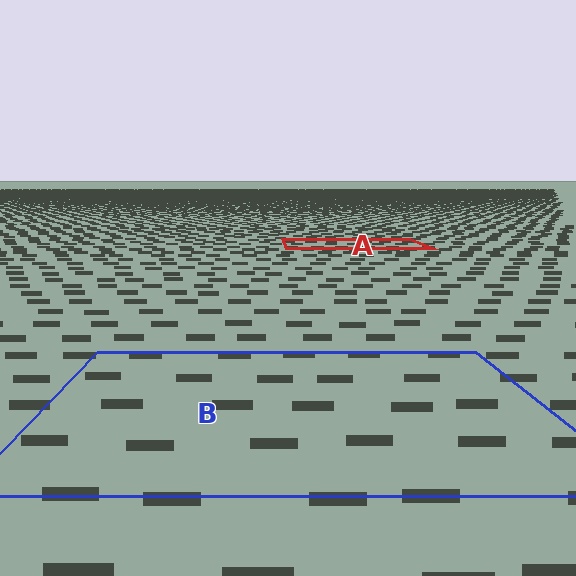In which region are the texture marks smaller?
The texture marks are smaller in region A, because it is farther away.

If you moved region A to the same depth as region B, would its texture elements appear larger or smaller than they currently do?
They would appear larger. At a closer depth, the same texture elements are projected at a bigger on-screen size.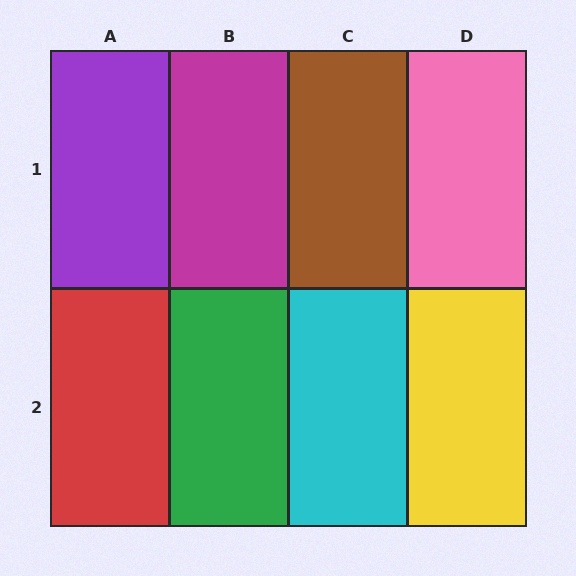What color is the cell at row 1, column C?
Brown.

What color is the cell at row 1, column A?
Purple.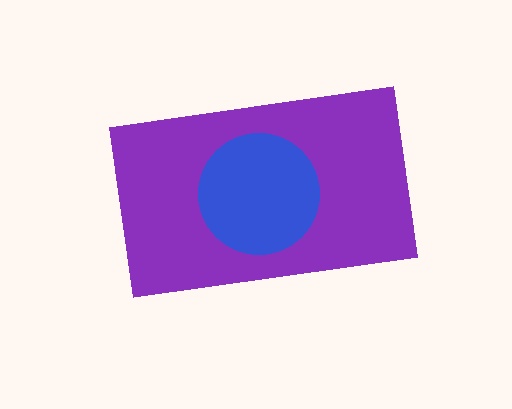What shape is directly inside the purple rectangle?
The blue circle.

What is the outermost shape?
The purple rectangle.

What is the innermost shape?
The blue circle.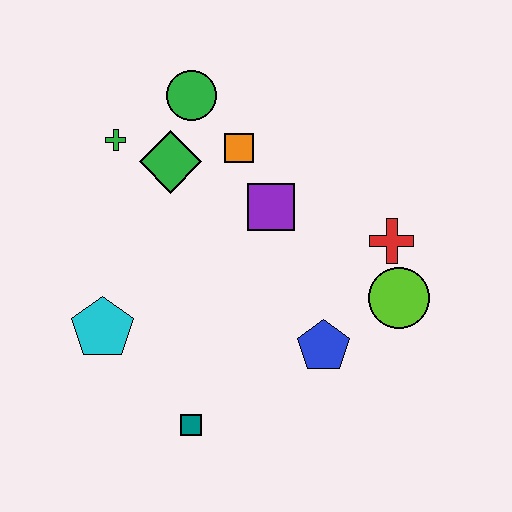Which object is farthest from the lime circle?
The green cross is farthest from the lime circle.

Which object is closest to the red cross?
The lime circle is closest to the red cross.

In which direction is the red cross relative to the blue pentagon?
The red cross is above the blue pentagon.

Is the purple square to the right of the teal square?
Yes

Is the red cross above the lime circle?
Yes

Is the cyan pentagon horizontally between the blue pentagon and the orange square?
No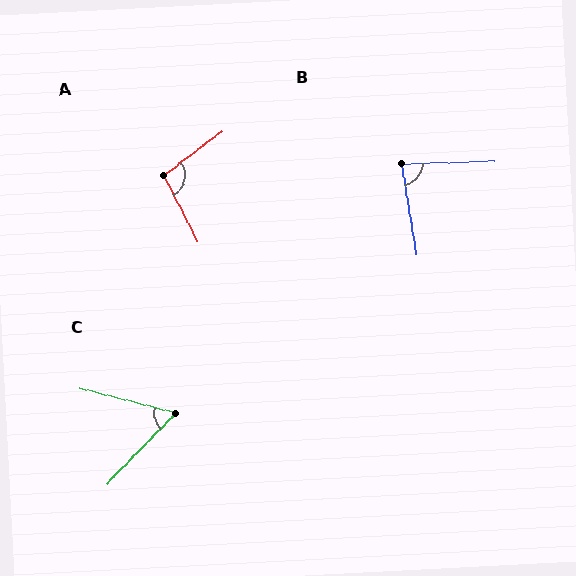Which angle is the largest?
A, at approximately 100 degrees.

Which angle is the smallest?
C, at approximately 60 degrees.